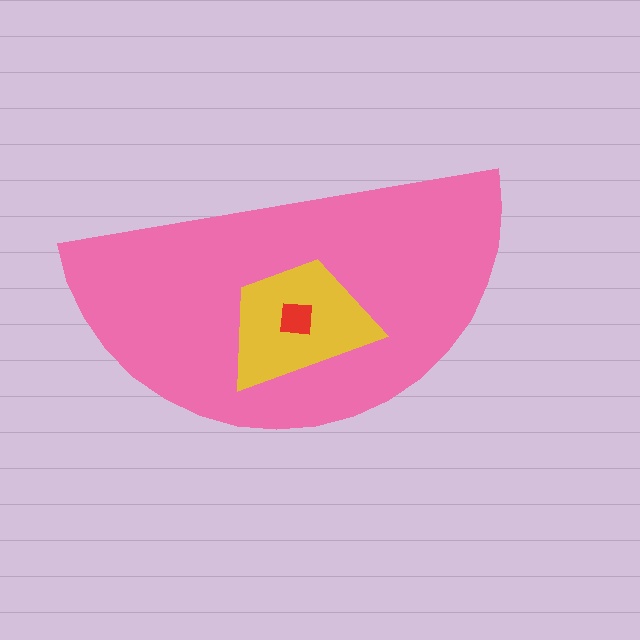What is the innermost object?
The red square.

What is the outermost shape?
The pink semicircle.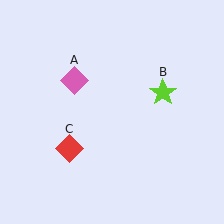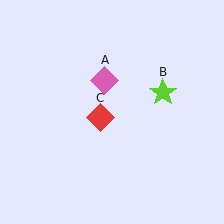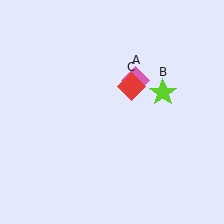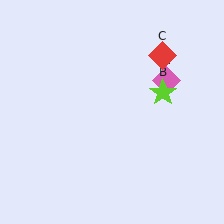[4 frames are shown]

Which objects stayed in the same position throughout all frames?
Lime star (object B) remained stationary.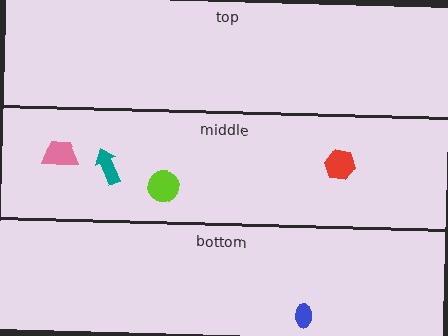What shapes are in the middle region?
The pink trapezoid, the red hexagon, the lime circle, the teal arrow.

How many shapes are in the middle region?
4.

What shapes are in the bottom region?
The blue ellipse.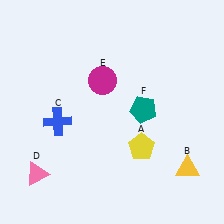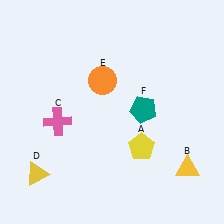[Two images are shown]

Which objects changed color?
C changed from blue to pink. D changed from pink to yellow. E changed from magenta to orange.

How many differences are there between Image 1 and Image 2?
There are 3 differences between the two images.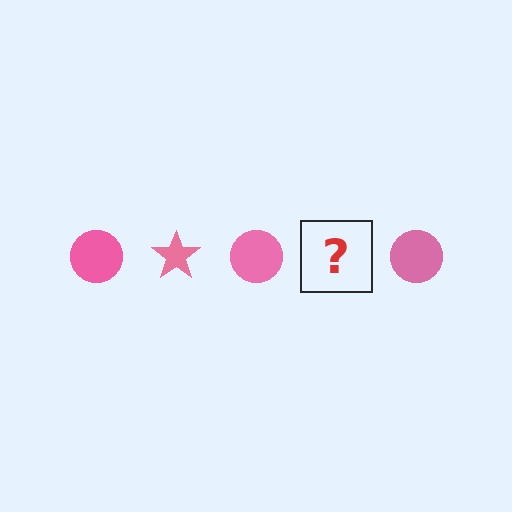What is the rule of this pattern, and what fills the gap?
The rule is that the pattern cycles through circle, star shapes in pink. The gap should be filled with a pink star.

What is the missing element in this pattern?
The missing element is a pink star.